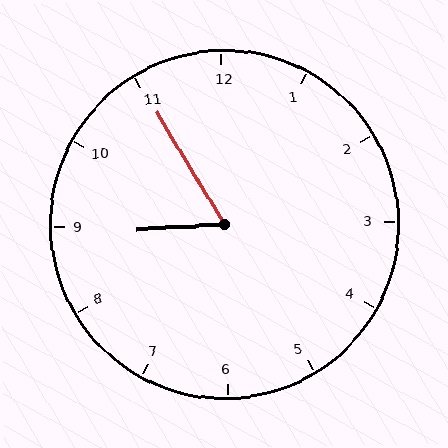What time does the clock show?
8:55.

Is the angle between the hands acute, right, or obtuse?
It is acute.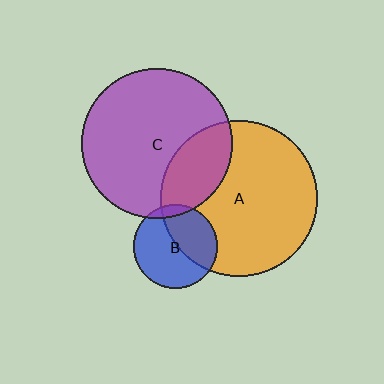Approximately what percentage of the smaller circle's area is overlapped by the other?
Approximately 25%.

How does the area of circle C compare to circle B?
Approximately 3.2 times.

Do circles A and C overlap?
Yes.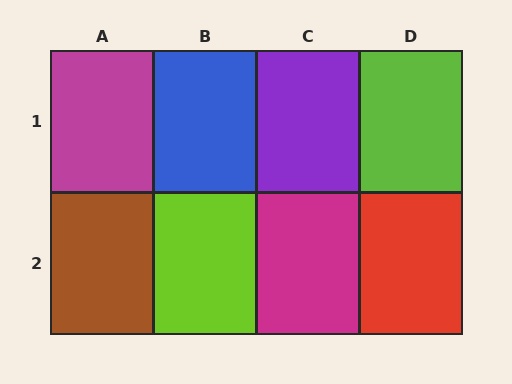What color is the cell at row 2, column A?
Brown.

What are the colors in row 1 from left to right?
Magenta, blue, purple, lime.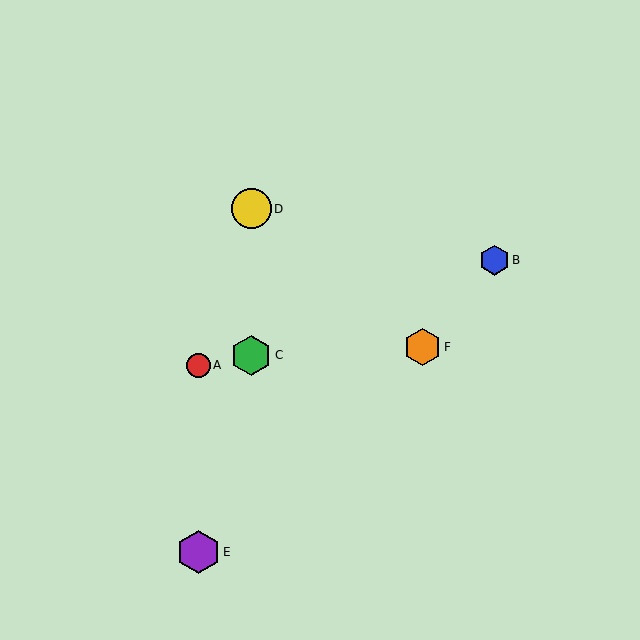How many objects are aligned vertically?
2 objects (C, D) are aligned vertically.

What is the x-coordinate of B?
Object B is at x≈494.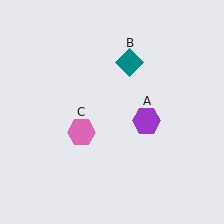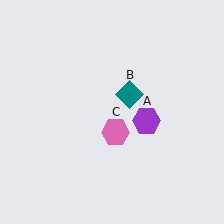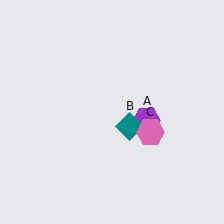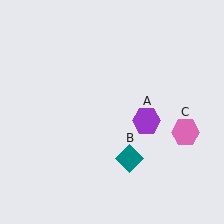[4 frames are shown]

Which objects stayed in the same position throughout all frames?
Purple hexagon (object A) remained stationary.